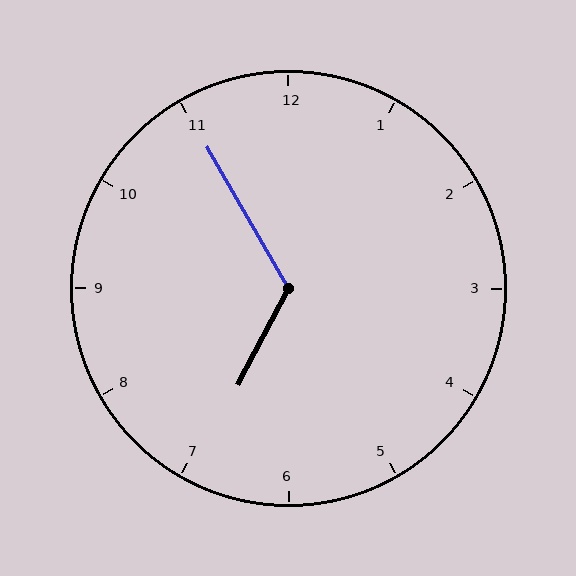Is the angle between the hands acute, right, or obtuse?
It is obtuse.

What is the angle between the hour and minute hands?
Approximately 122 degrees.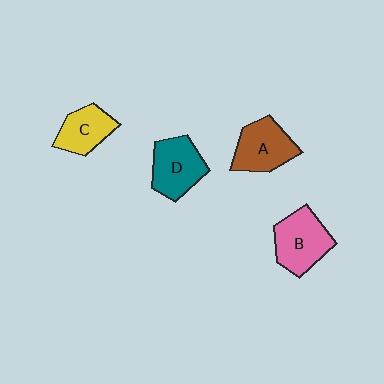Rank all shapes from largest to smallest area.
From largest to smallest: B (pink), D (teal), A (brown), C (yellow).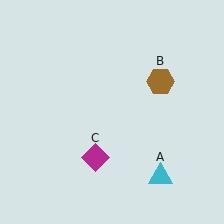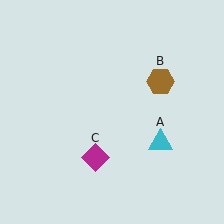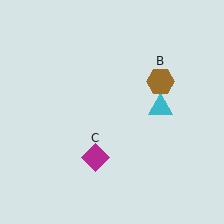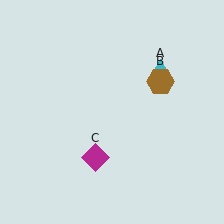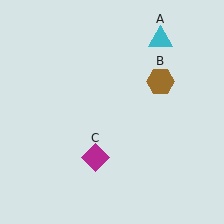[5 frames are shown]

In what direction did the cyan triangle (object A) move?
The cyan triangle (object A) moved up.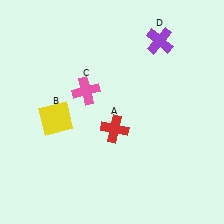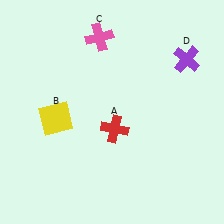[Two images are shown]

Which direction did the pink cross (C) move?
The pink cross (C) moved up.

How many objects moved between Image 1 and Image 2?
2 objects moved between the two images.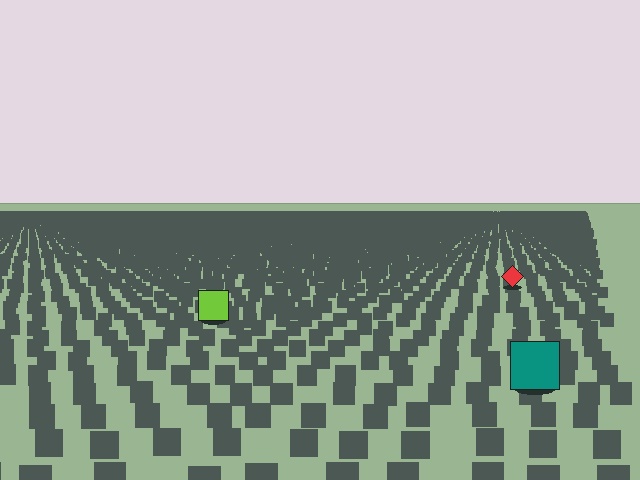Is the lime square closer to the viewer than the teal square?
No. The teal square is closer — you can tell from the texture gradient: the ground texture is coarser near it.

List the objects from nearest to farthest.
From nearest to farthest: the teal square, the lime square, the red diamond.